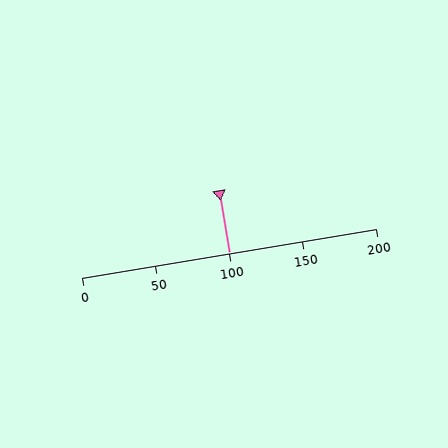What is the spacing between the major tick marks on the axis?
The major ticks are spaced 50 apart.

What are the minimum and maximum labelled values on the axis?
The axis runs from 0 to 200.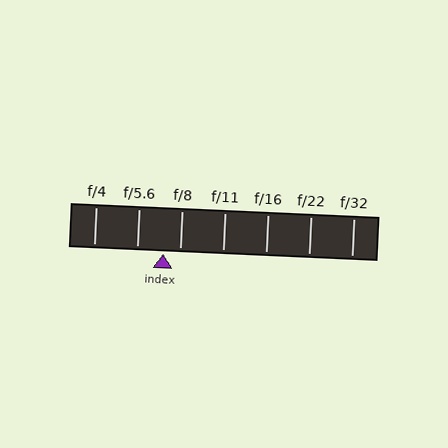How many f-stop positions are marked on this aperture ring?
There are 7 f-stop positions marked.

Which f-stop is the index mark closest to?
The index mark is closest to f/8.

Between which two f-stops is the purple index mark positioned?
The index mark is between f/5.6 and f/8.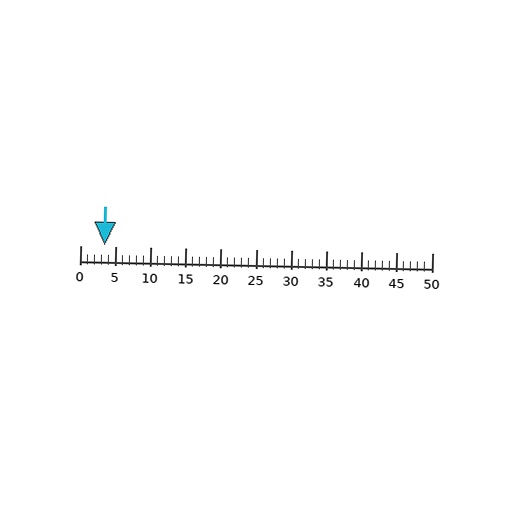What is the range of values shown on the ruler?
The ruler shows values from 0 to 50.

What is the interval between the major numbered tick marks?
The major tick marks are spaced 5 units apart.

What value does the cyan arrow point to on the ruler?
The cyan arrow points to approximately 4.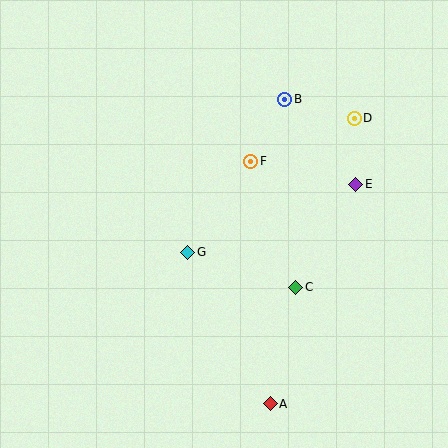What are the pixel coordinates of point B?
Point B is at (285, 99).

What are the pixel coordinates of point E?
Point E is at (356, 184).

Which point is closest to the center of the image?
Point G at (188, 252) is closest to the center.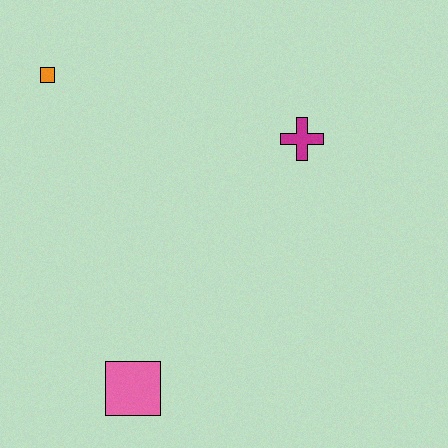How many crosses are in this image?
There is 1 cross.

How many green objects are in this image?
There are no green objects.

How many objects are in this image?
There are 3 objects.